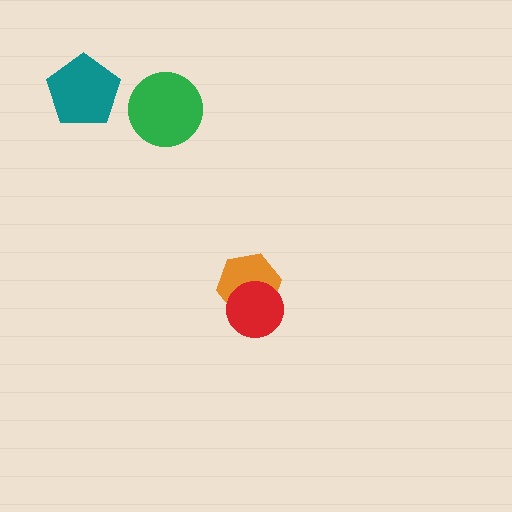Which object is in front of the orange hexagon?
The red circle is in front of the orange hexagon.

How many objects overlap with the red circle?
1 object overlaps with the red circle.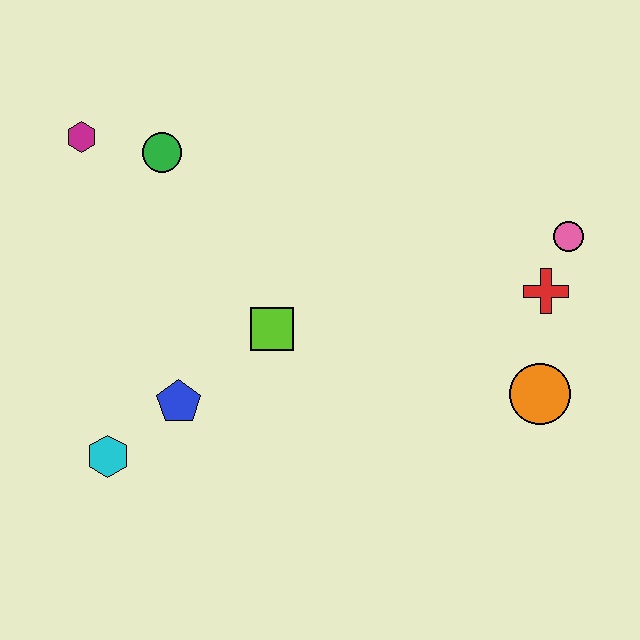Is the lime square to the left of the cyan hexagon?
No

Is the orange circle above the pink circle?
No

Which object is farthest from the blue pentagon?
The pink circle is farthest from the blue pentagon.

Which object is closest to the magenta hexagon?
The green circle is closest to the magenta hexagon.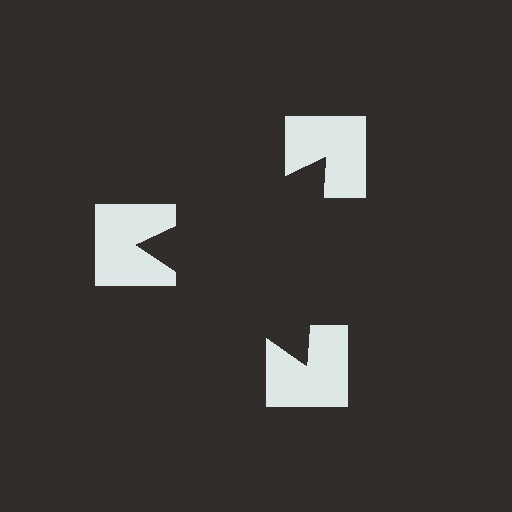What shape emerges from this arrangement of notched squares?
An illusory triangle — its edges are inferred from the aligned wedge cuts in the notched squares, not physically drawn.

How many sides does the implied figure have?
3 sides.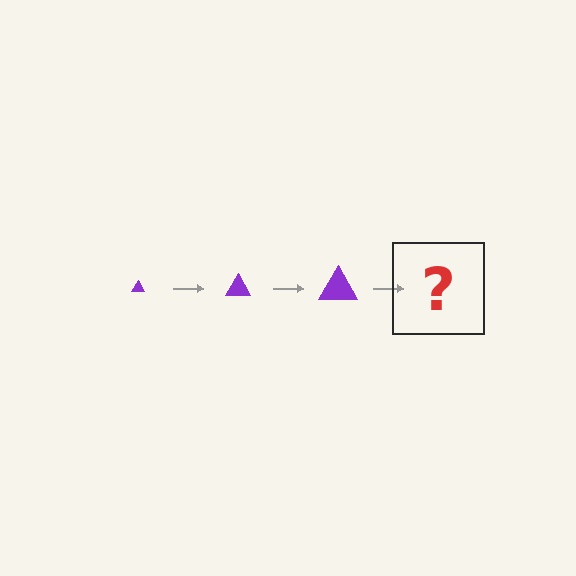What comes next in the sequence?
The next element should be a purple triangle, larger than the previous one.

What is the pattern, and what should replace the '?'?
The pattern is that the triangle gets progressively larger each step. The '?' should be a purple triangle, larger than the previous one.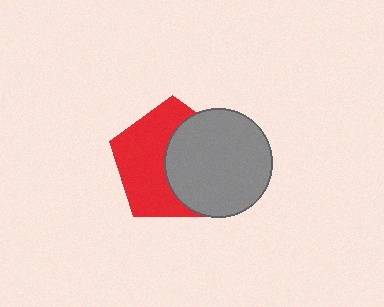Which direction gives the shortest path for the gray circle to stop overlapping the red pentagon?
Moving right gives the shortest separation.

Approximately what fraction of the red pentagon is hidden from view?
Roughly 47% of the red pentagon is hidden behind the gray circle.